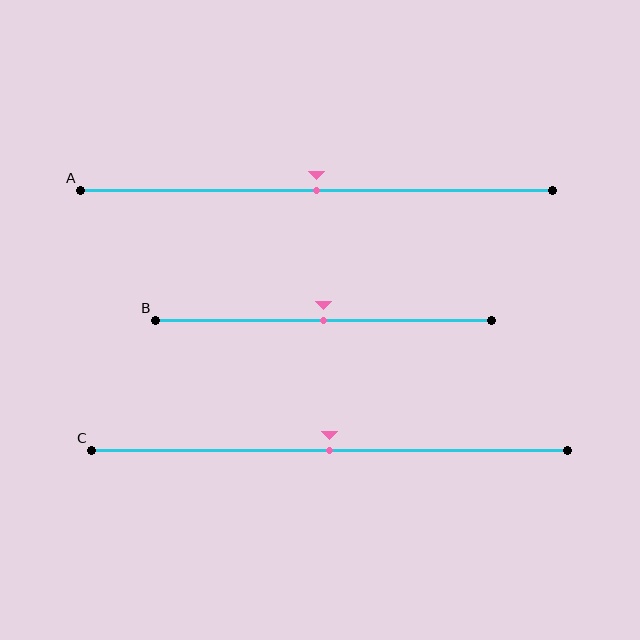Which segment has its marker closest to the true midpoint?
Segment A has its marker closest to the true midpoint.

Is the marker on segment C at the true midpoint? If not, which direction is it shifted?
Yes, the marker on segment C is at the true midpoint.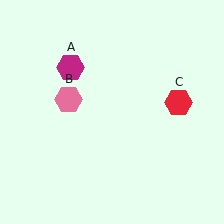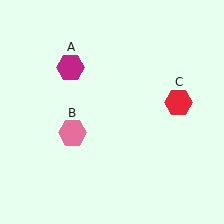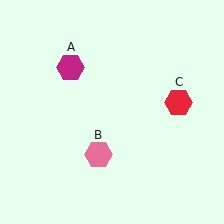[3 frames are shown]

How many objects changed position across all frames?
1 object changed position: pink hexagon (object B).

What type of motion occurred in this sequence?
The pink hexagon (object B) rotated counterclockwise around the center of the scene.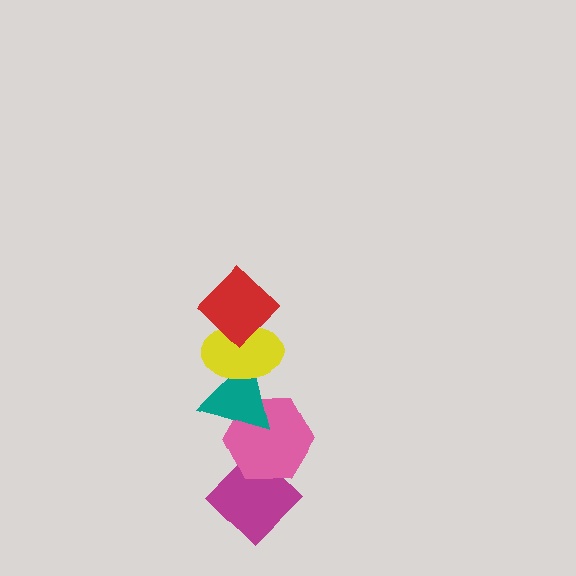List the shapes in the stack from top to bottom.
From top to bottom: the red diamond, the yellow ellipse, the teal triangle, the pink hexagon, the magenta diamond.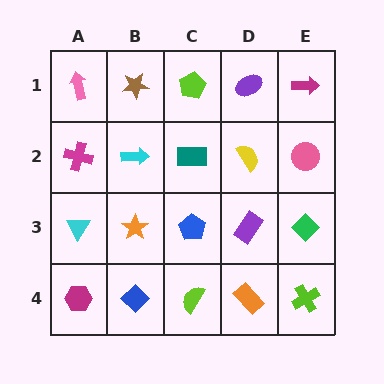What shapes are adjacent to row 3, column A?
A magenta cross (row 2, column A), a magenta hexagon (row 4, column A), an orange star (row 3, column B).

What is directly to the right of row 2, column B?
A teal rectangle.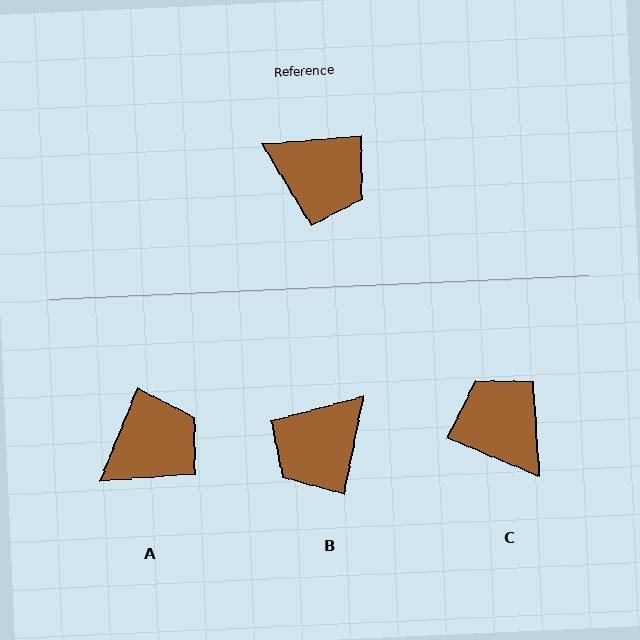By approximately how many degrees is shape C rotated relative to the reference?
Approximately 153 degrees counter-clockwise.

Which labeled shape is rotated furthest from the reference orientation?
C, about 153 degrees away.